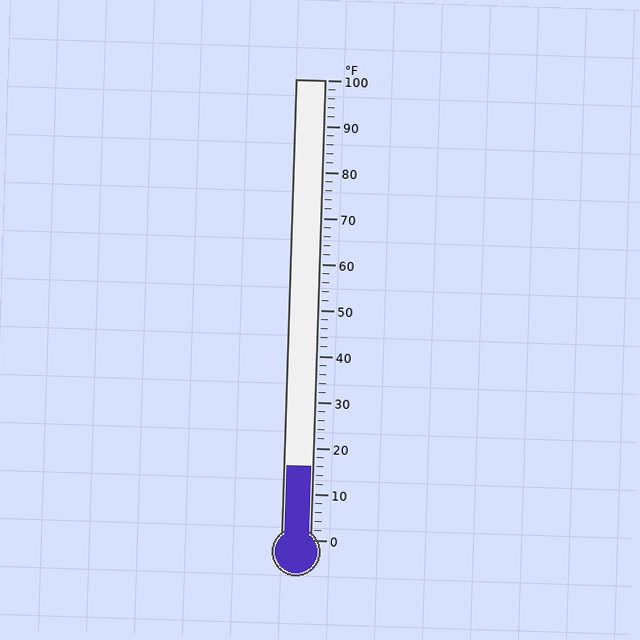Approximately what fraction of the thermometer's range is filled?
The thermometer is filled to approximately 15% of its range.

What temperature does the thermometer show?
The thermometer shows approximately 16°F.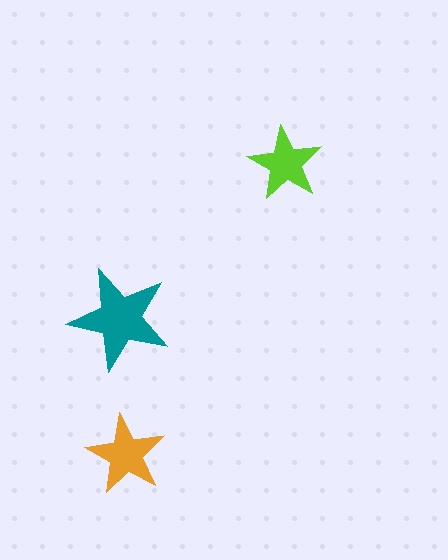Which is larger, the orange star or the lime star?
The orange one.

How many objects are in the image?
There are 3 objects in the image.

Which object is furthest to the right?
The lime star is rightmost.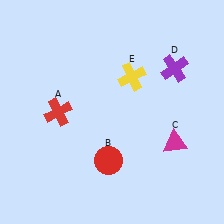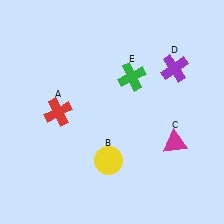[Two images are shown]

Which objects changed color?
B changed from red to yellow. E changed from yellow to green.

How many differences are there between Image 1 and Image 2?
There are 2 differences between the two images.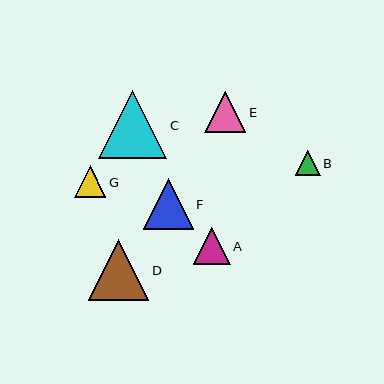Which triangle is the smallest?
Triangle B is the smallest with a size of approximately 25 pixels.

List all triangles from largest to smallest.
From largest to smallest: C, D, F, E, A, G, B.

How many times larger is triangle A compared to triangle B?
Triangle A is approximately 1.5 times the size of triangle B.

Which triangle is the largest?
Triangle C is the largest with a size of approximately 68 pixels.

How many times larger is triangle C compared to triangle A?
Triangle C is approximately 1.8 times the size of triangle A.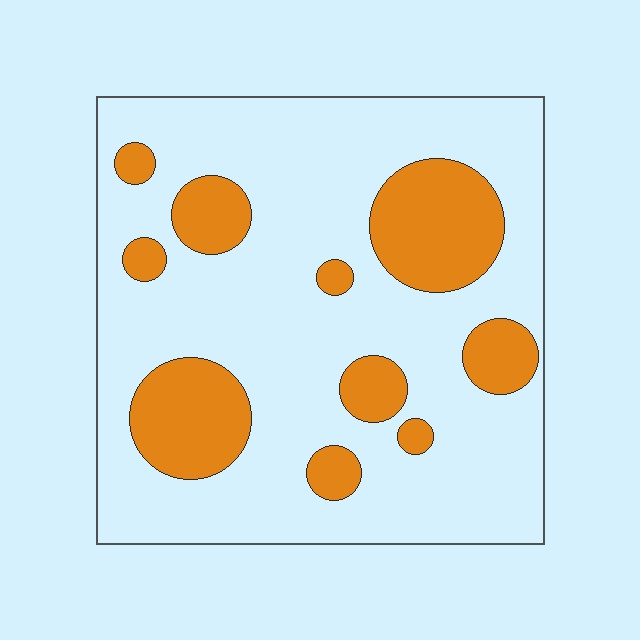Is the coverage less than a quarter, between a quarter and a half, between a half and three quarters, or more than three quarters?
Less than a quarter.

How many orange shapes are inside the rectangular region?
10.